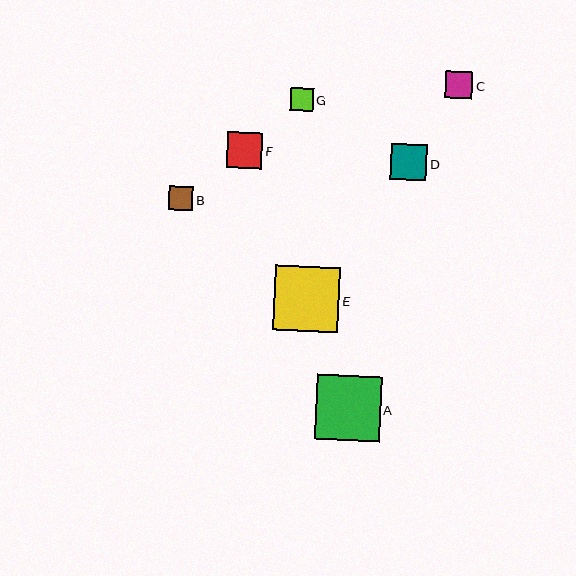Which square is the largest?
Square E is the largest with a size of approximately 65 pixels.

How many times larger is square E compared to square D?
Square E is approximately 1.8 times the size of square D.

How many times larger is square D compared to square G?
Square D is approximately 1.6 times the size of square G.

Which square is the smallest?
Square G is the smallest with a size of approximately 23 pixels.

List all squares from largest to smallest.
From largest to smallest: E, A, D, F, C, B, G.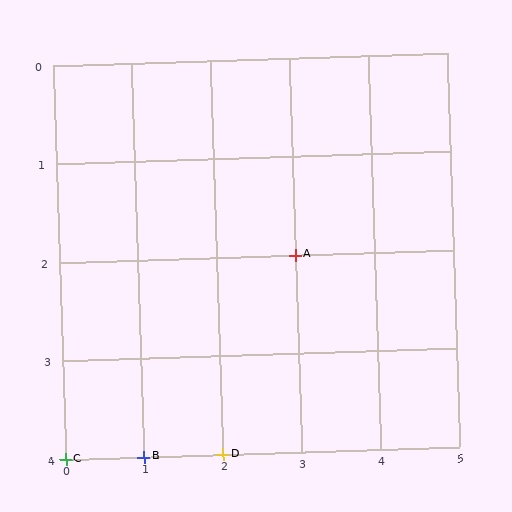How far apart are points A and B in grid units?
Points A and B are 2 columns and 2 rows apart (about 2.8 grid units diagonally).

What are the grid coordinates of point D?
Point D is at grid coordinates (2, 4).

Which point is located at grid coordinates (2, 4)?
Point D is at (2, 4).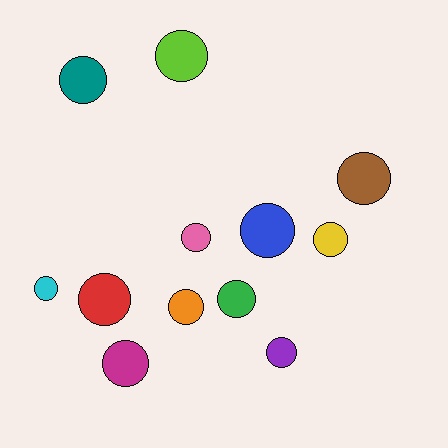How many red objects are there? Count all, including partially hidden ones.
There is 1 red object.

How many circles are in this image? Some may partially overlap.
There are 12 circles.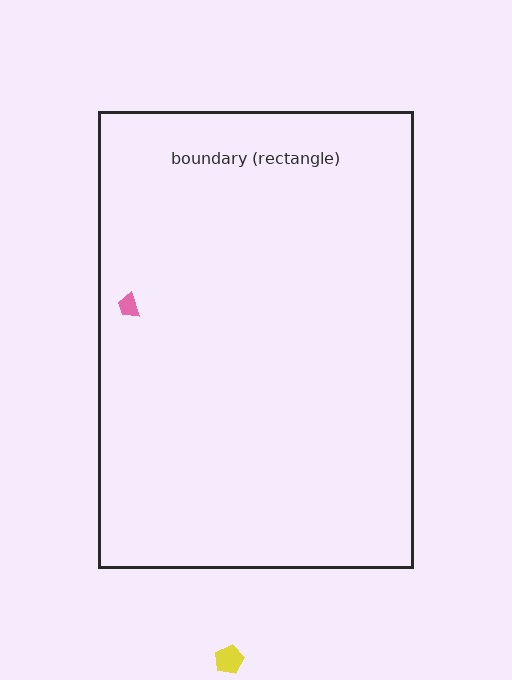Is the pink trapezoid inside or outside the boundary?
Inside.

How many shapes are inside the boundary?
1 inside, 1 outside.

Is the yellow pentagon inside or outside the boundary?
Outside.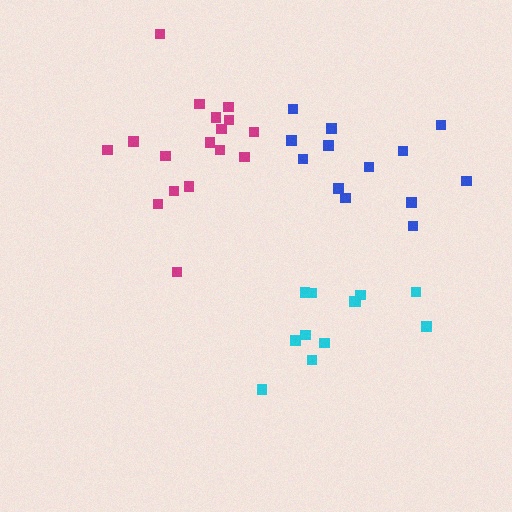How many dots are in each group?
Group 1: 13 dots, Group 2: 17 dots, Group 3: 13 dots (43 total).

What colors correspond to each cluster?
The clusters are colored: cyan, magenta, blue.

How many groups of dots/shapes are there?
There are 3 groups.